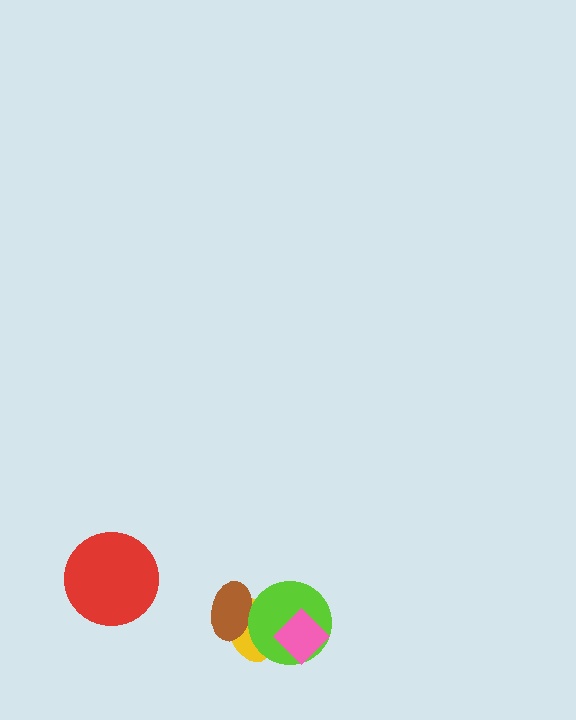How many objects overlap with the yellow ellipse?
3 objects overlap with the yellow ellipse.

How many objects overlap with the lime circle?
3 objects overlap with the lime circle.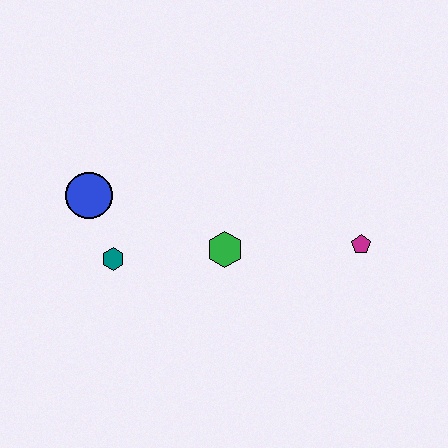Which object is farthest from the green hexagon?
The blue circle is farthest from the green hexagon.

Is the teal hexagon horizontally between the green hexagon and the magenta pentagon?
No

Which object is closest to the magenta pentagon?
The green hexagon is closest to the magenta pentagon.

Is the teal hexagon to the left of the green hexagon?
Yes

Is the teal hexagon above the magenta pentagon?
No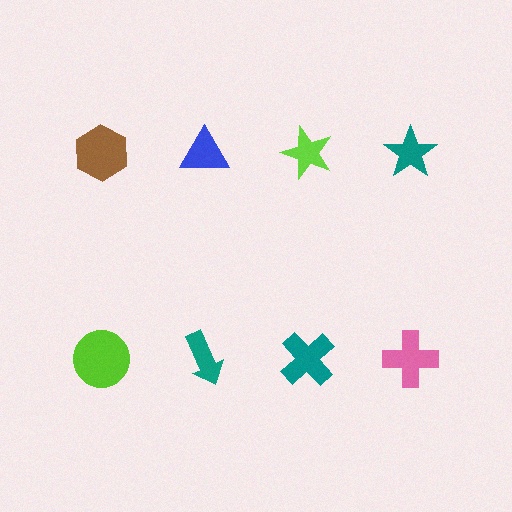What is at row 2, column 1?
A lime circle.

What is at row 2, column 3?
A teal cross.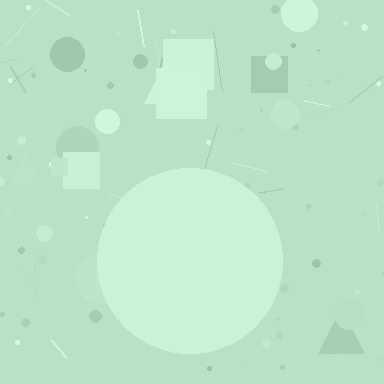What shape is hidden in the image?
A circle is hidden in the image.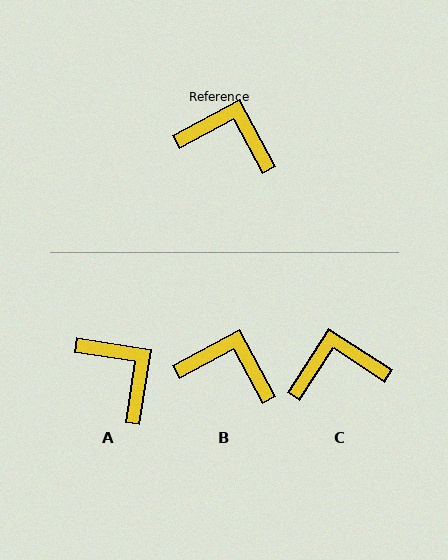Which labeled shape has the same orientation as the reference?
B.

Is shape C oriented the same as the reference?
No, it is off by about 29 degrees.